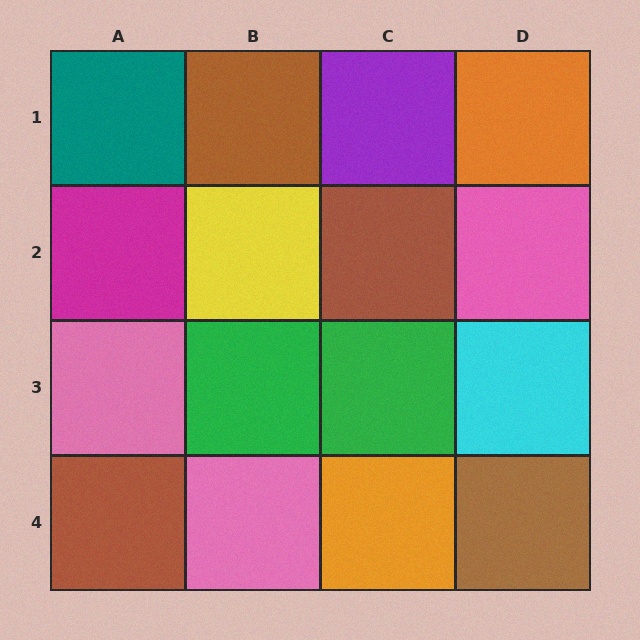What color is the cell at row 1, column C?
Purple.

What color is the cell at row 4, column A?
Brown.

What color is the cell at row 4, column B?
Pink.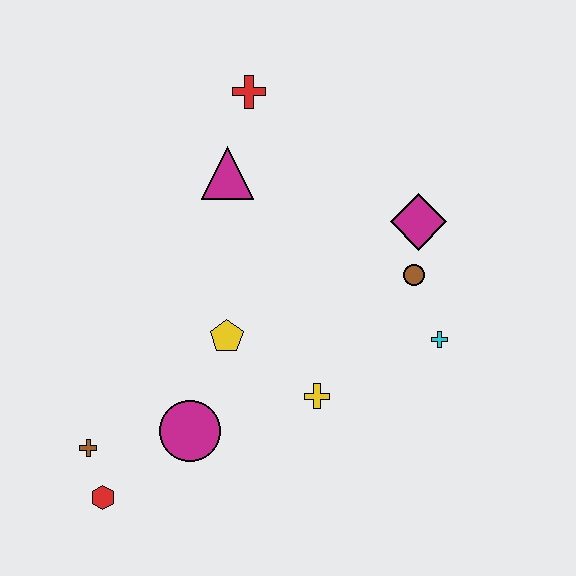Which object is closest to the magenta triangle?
The red cross is closest to the magenta triangle.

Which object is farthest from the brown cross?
The magenta diamond is farthest from the brown cross.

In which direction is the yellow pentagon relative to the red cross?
The yellow pentagon is below the red cross.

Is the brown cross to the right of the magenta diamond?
No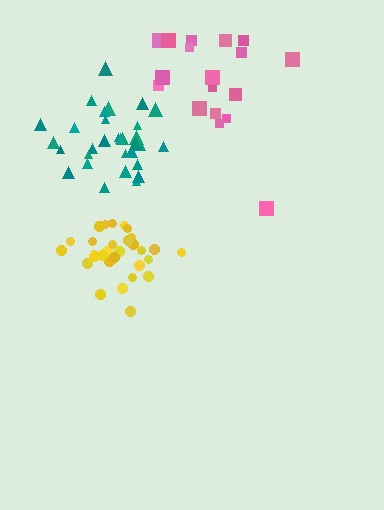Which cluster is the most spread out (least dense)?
Pink.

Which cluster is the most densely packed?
Yellow.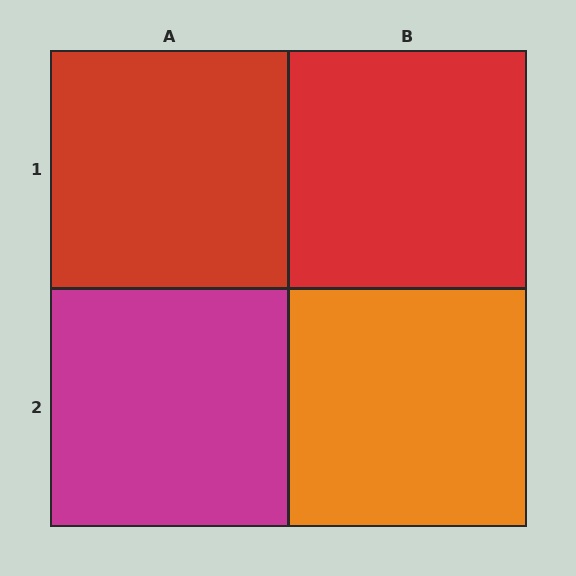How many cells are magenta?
1 cell is magenta.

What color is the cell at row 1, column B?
Red.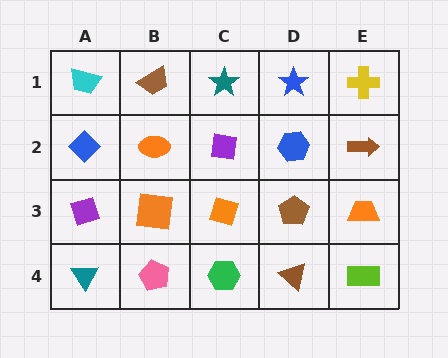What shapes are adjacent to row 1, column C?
A purple square (row 2, column C), a brown trapezoid (row 1, column B), a blue star (row 1, column D).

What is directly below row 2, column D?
A brown pentagon.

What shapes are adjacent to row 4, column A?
A purple diamond (row 3, column A), a pink pentagon (row 4, column B).